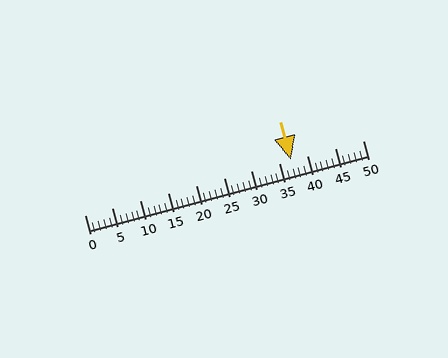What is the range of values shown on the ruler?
The ruler shows values from 0 to 50.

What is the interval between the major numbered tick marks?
The major tick marks are spaced 5 units apart.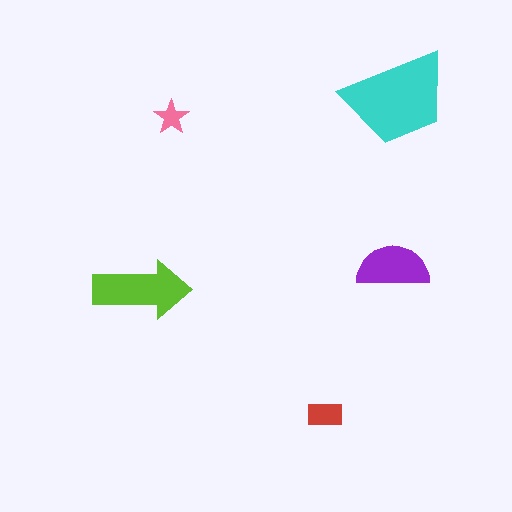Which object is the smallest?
The pink star.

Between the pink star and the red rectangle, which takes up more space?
The red rectangle.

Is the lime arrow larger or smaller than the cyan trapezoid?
Smaller.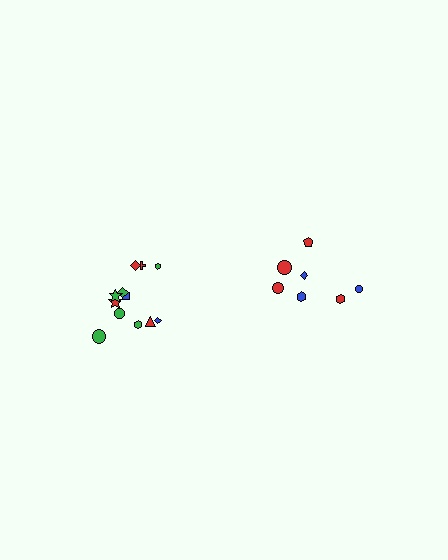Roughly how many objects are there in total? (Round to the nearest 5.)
Roughly 20 objects in total.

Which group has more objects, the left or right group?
The left group.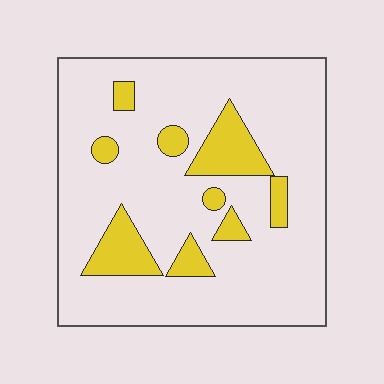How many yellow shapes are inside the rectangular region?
9.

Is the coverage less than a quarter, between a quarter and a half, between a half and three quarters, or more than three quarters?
Less than a quarter.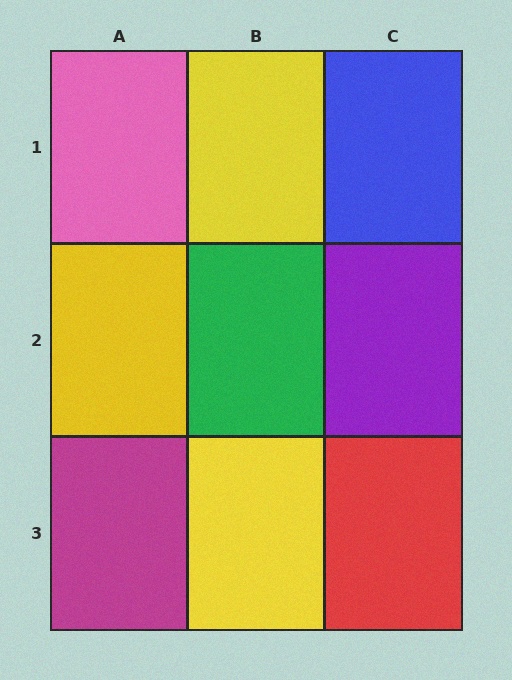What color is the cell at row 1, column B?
Yellow.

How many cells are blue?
1 cell is blue.